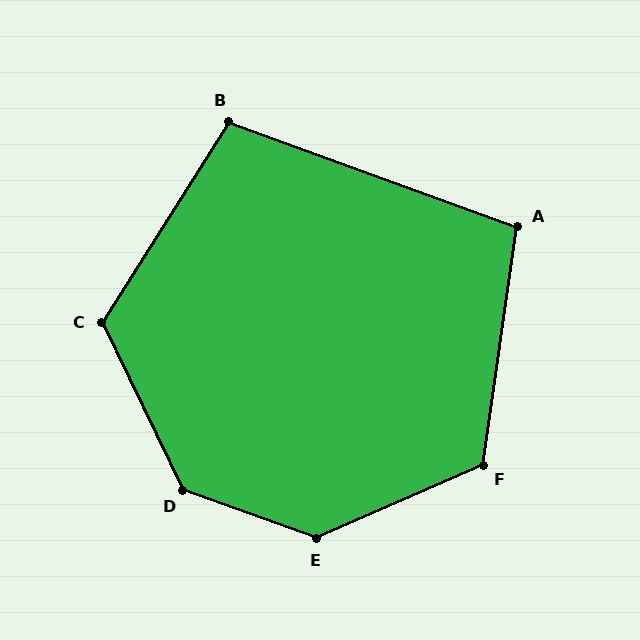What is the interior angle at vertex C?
Approximately 122 degrees (obtuse).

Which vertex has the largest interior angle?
E, at approximately 136 degrees.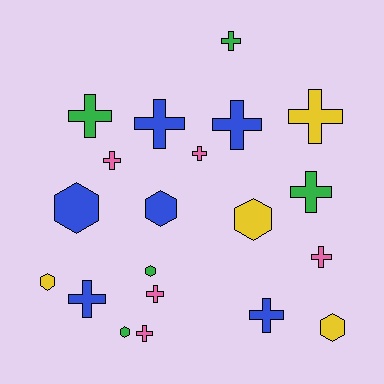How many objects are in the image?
There are 20 objects.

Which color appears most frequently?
Blue, with 6 objects.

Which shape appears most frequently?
Cross, with 13 objects.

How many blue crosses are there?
There are 4 blue crosses.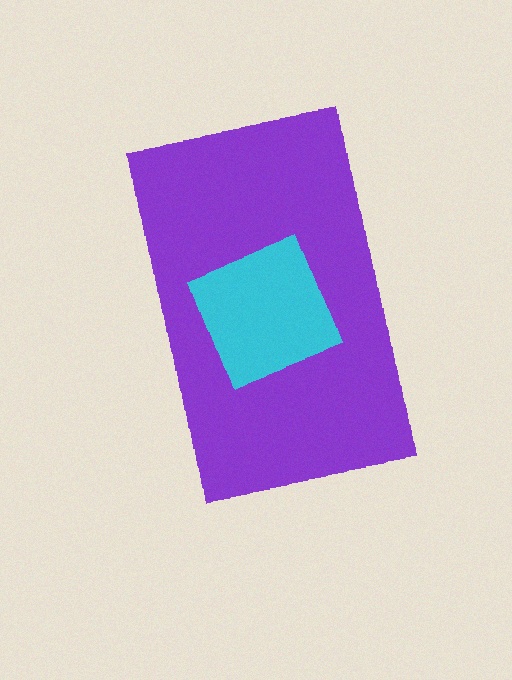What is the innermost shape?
The cyan square.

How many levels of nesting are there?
2.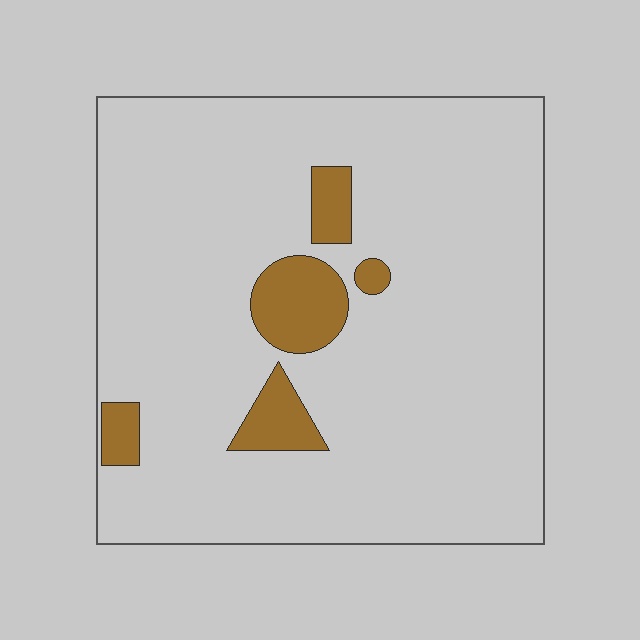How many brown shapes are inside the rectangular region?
5.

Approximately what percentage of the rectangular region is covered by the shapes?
Approximately 10%.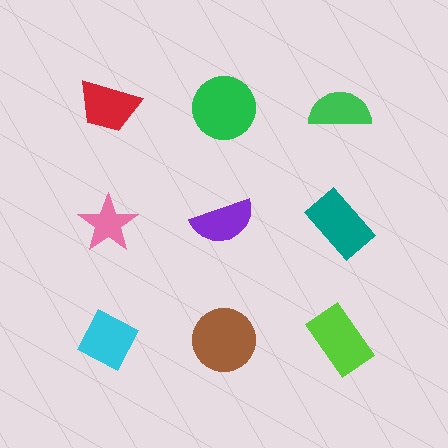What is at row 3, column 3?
A lime rectangle.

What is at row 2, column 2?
A purple semicircle.